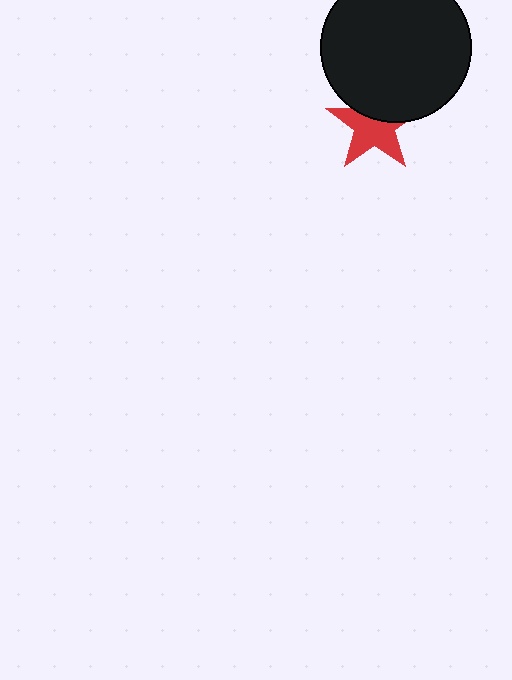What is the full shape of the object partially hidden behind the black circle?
The partially hidden object is a red star.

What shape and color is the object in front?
The object in front is a black circle.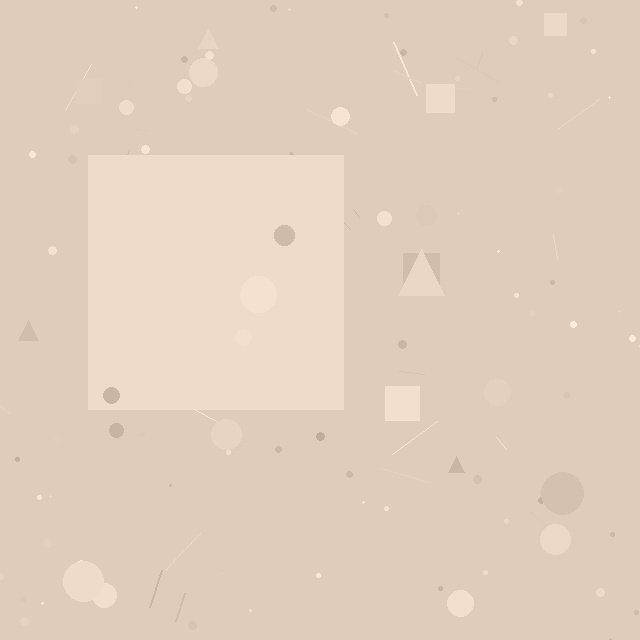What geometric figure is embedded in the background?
A square is embedded in the background.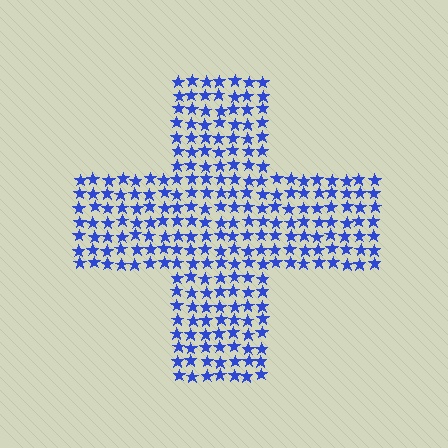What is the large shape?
The large shape is a cross.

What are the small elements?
The small elements are stars.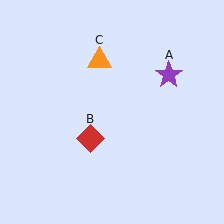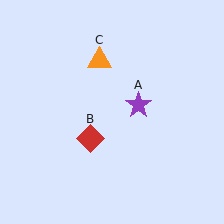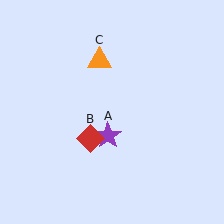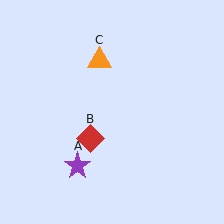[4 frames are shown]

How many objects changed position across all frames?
1 object changed position: purple star (object A).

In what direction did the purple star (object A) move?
The purple star (object A) moved down and to the left.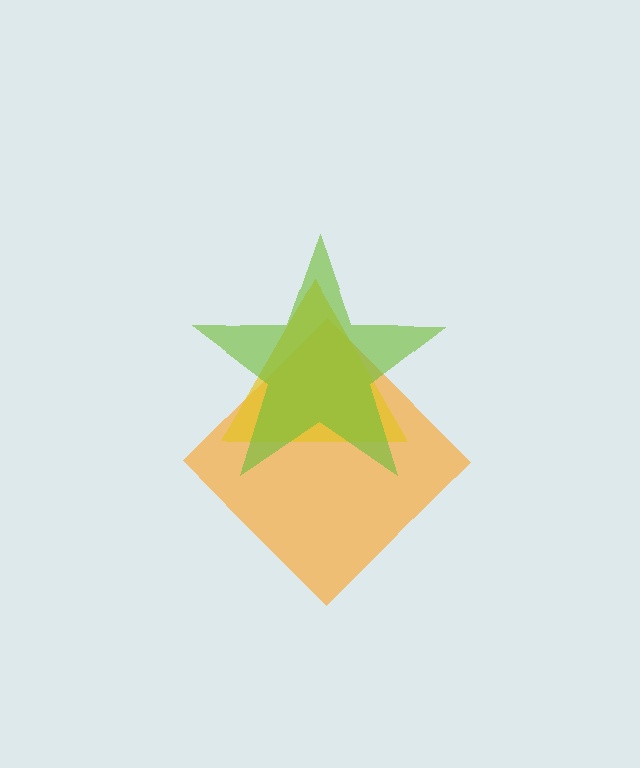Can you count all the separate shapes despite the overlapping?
Yes, there are 3 separate shapes.